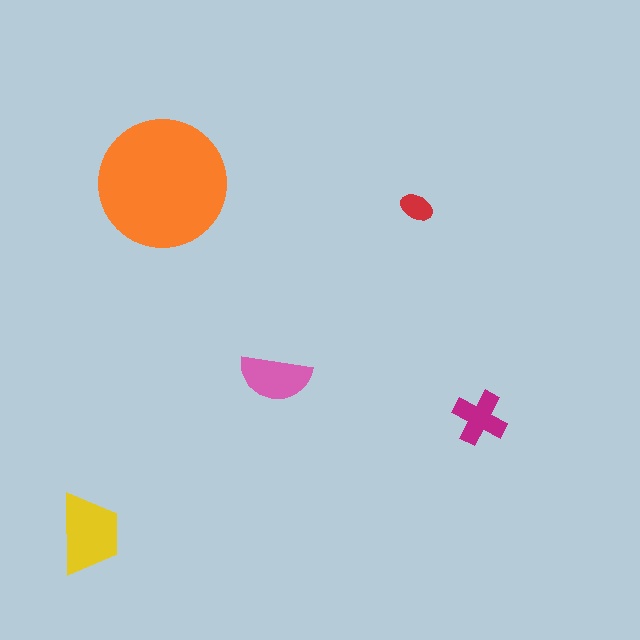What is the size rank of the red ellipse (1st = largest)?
5th.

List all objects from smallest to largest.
The red ellipse, the magenta cross, the pink semicircle, the yellow trapezoid, the orange circle.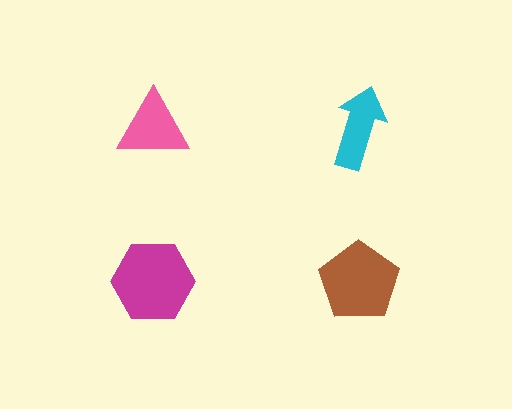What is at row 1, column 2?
A cyan arrow.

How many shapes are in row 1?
2 shapes.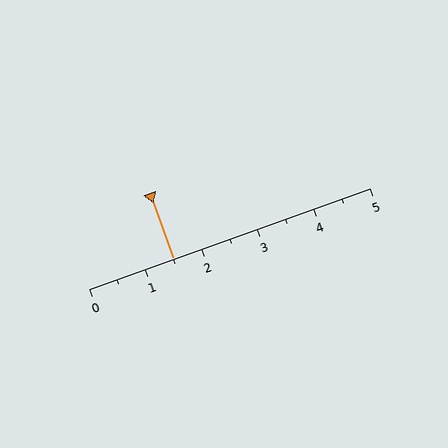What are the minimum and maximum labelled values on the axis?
The axis runs from 0 to 5.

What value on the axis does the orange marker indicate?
The marker indicates approximately 1.5.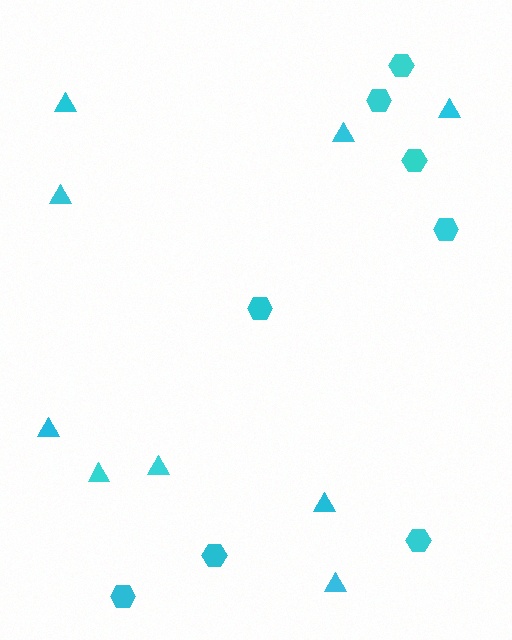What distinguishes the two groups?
There are 2 groups: one group of hexagons (8) and one group of triangles (9).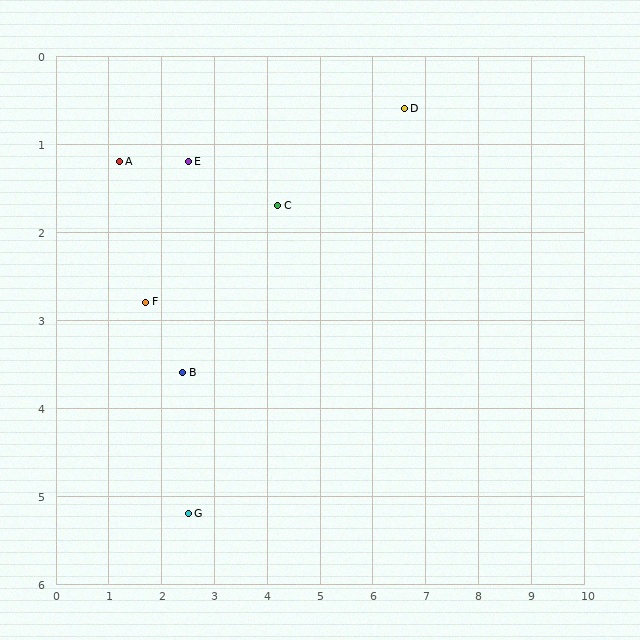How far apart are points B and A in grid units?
Points B and A are about 2.7 grid units apart.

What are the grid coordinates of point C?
Point C is at approximately (4.2, 1.7).